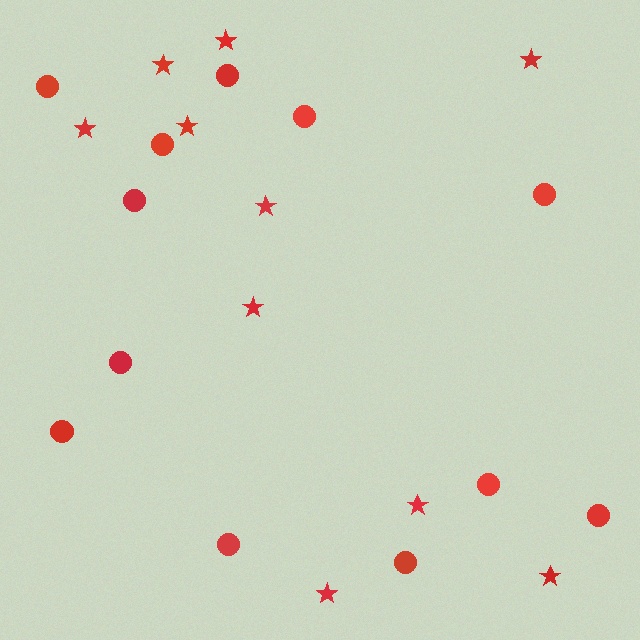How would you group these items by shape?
There are 2 groups: one group of circles (12) and one group of stars (10).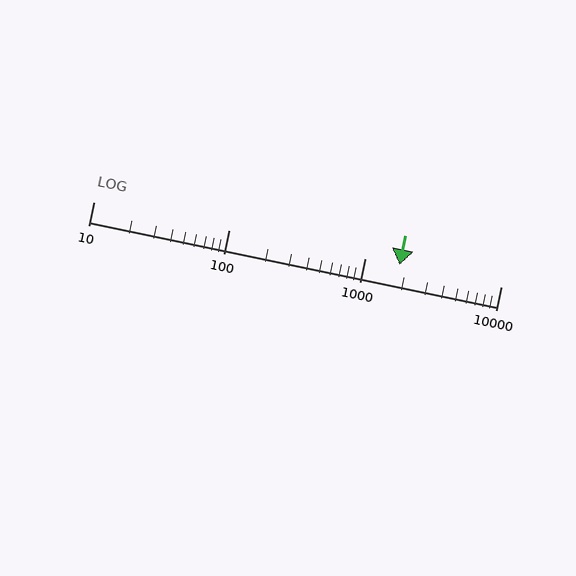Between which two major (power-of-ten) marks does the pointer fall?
The pointer is between 1000 and 10000.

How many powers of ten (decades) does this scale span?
The scale spans 3 decades, from 10 to 10000.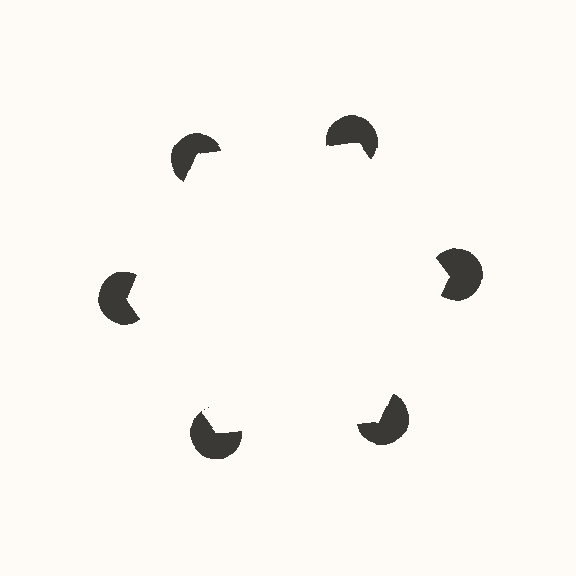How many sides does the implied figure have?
6 sides.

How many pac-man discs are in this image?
There are 6 — one at each vertex of the illusory hexagon.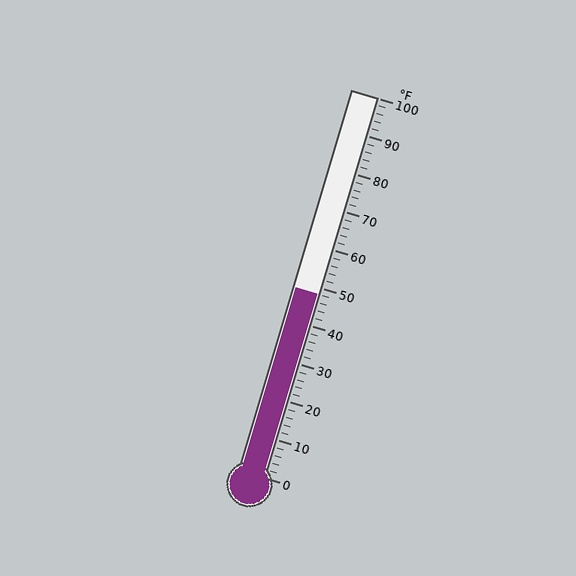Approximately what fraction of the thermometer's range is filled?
The thermometer is filled to approximately 50% of its range.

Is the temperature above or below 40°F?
The temperature is above 40°F.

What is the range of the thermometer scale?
The thermometer scale ranges from 0°F to 100°F.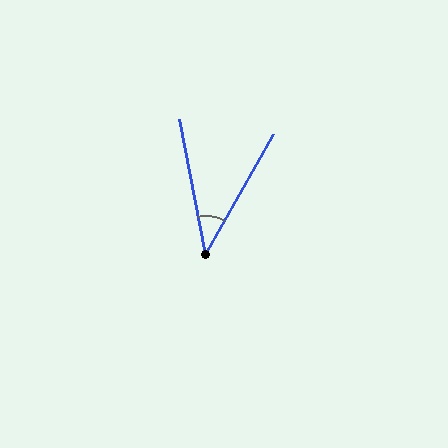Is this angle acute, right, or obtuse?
It is acute.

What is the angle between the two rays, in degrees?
Approximately 41 degrees.